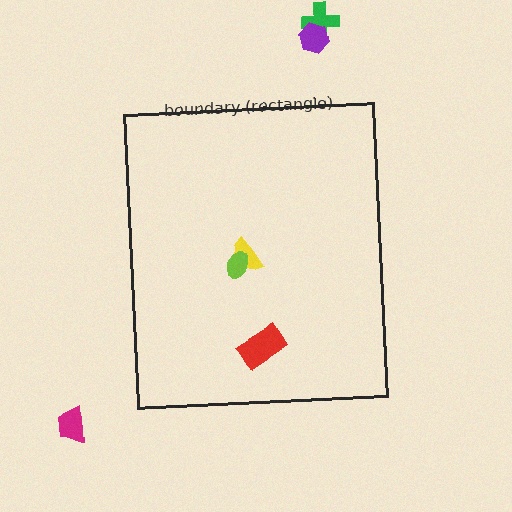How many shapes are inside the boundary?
3 inside, 3 outside.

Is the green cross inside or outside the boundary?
Outside.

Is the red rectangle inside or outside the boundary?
Inside.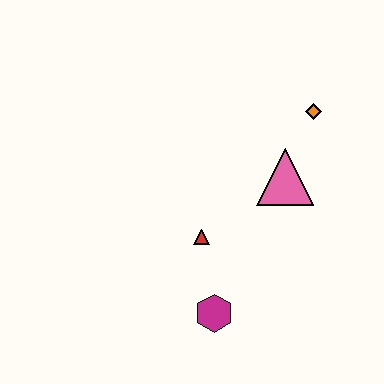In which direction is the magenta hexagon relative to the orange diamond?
The magenta hexagon is below the orange diamond.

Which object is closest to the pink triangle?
The orange diamond is closest to the pink triangle.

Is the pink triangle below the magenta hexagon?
No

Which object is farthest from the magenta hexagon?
The orange diamond is farthest from the magenta hexagon.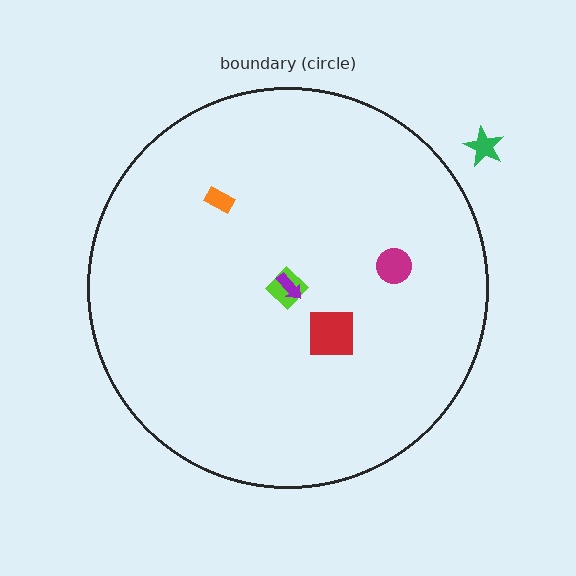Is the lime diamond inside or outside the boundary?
Inside.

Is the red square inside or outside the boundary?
Inside.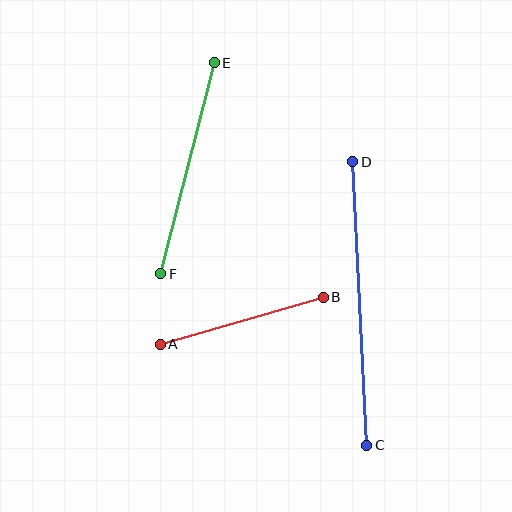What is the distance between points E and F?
The distance is approximately 218 pixels.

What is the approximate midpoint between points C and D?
The midpoint is at approximately (360, 303) pixels.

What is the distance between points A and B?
The distance is approximately 169 pixels.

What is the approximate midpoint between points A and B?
The midpoint is at approximately (242, 321) pixels.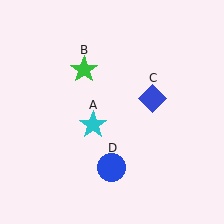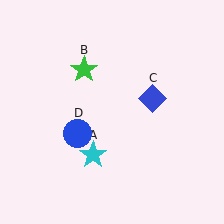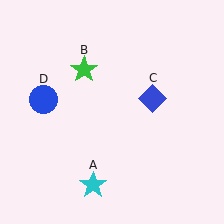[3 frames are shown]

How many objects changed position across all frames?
2 objects changed position: cyan star (object A), blue circle (object D).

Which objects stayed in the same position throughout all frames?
Green star (object B) and blue diamond (object C) remained stationary.